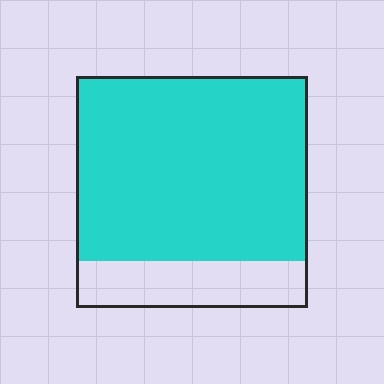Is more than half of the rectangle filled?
Yes.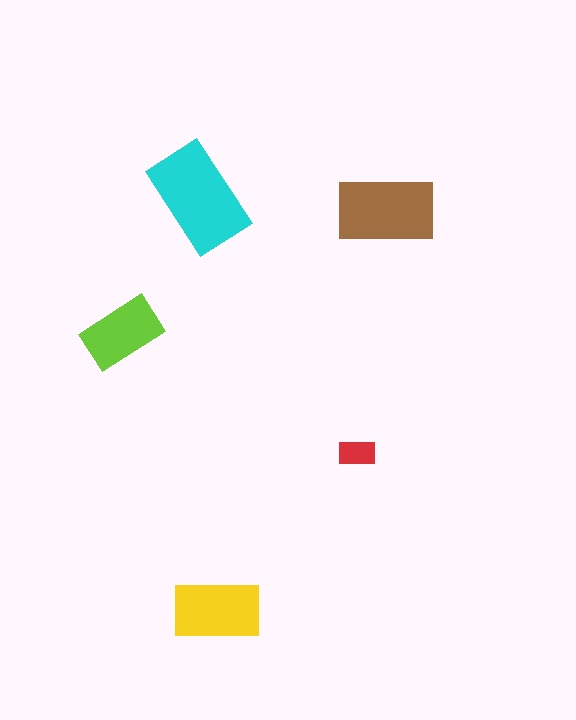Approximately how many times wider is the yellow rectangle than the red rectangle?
About 2.5 times wider.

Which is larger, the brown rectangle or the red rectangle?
The brown one.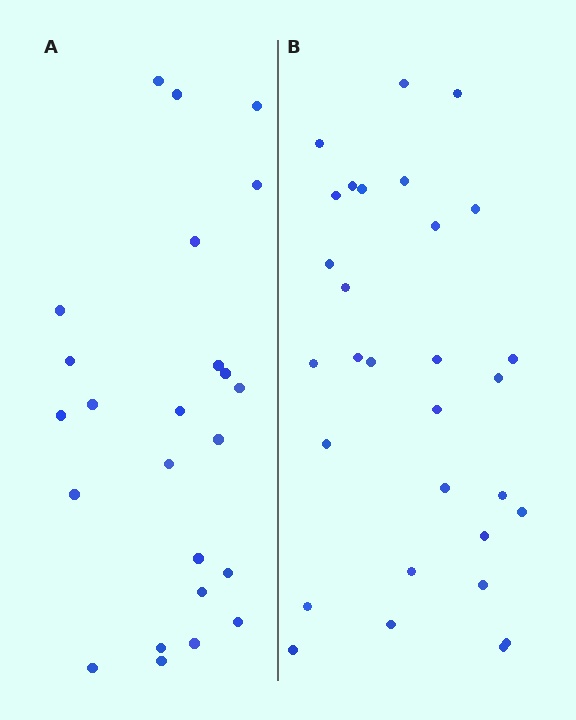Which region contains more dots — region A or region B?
Region B (the right region) has more dots.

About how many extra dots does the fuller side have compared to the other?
Region B has about 6 more dots than region A.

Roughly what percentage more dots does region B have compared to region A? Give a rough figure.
About 25% more.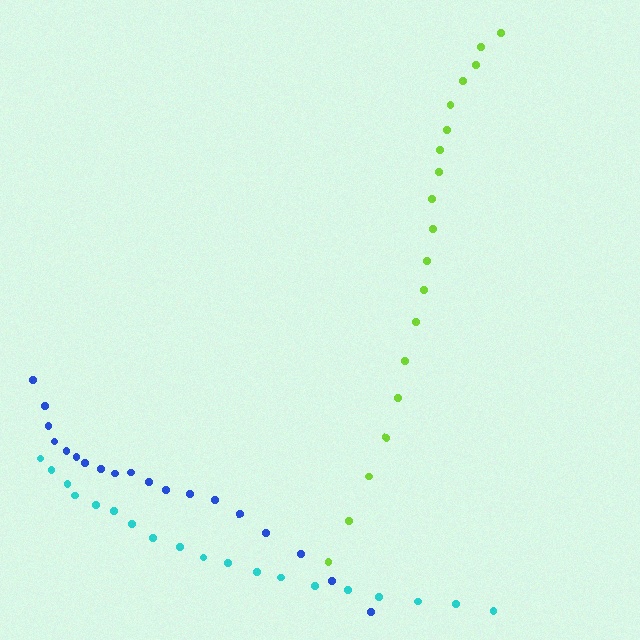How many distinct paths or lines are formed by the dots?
There are 3 distinct paths.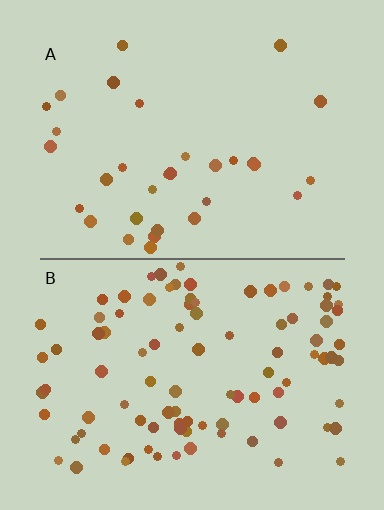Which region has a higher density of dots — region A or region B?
B (the bottom).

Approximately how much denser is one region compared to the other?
Approximately 3.0× — region B over region A.